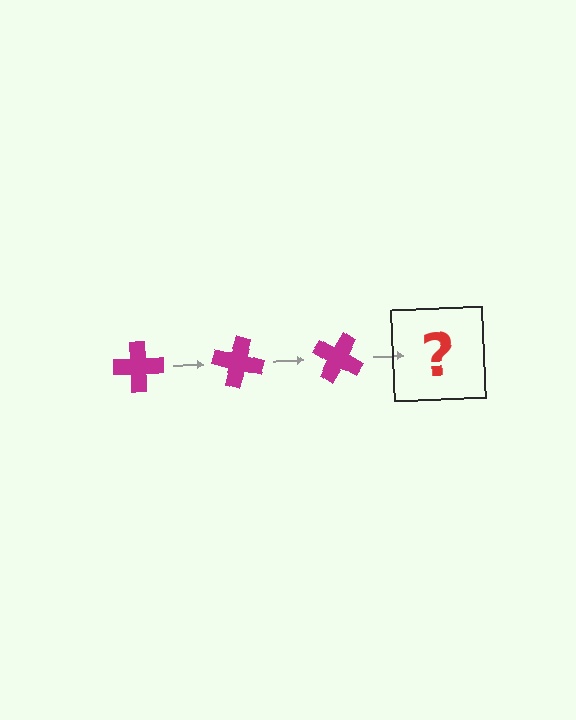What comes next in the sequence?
The next element should be a magenta cross rotated 45 degrees.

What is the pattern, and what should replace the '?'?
The pattern is that the cross rotates 15 degrees each step. The '?' should be a magenta cross rotated 45 degrees.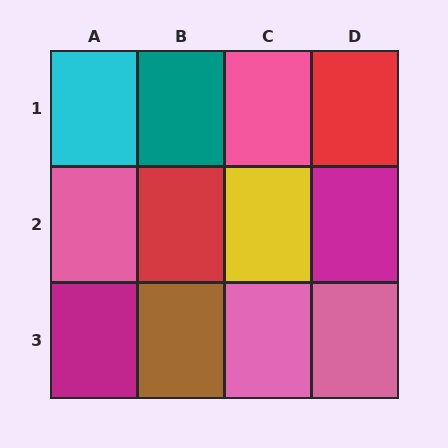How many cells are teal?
1 cell is teal.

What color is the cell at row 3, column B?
Brown.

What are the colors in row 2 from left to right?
Pink, red, yellow, magenta.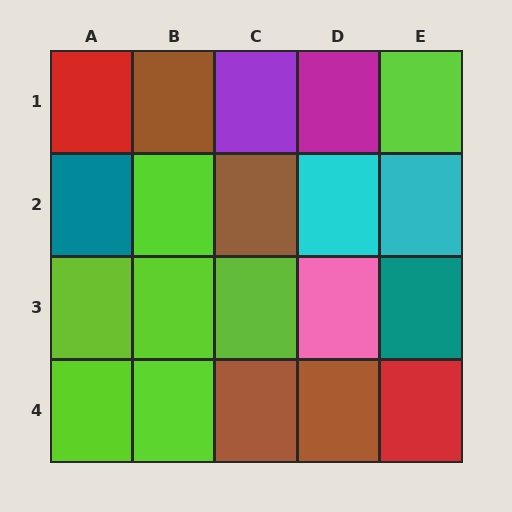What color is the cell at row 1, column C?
Purple.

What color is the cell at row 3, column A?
Lime.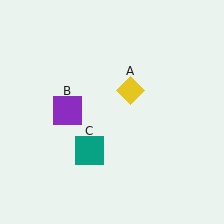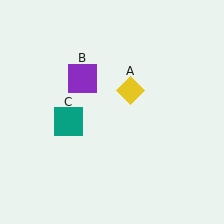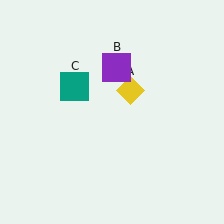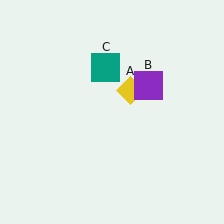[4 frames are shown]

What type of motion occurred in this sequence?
The purple square (object B), teal square (object C) rotated clockwise around the center of the scene.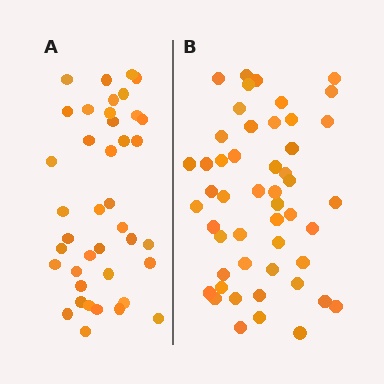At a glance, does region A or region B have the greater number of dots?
Region B (the right region) has more dots.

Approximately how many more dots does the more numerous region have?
Region B has roughly 10 or so more dots than region A.